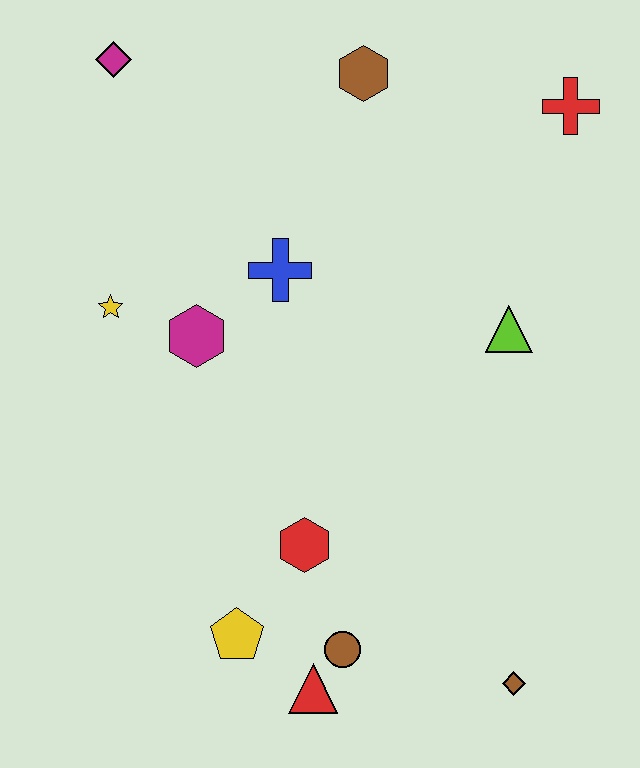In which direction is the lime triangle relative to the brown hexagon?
The lime triangle is below the brown hexagon.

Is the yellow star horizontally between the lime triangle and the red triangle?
No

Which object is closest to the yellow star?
The magenta hexagon is closest to the yellow star.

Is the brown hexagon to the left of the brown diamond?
Yes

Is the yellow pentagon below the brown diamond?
No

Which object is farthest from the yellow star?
The brown diamond is farthest from the yellow star.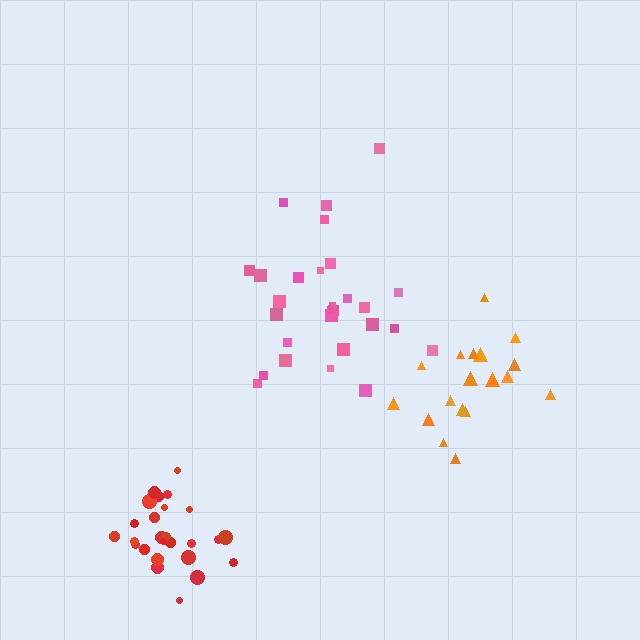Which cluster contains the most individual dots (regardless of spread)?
Pink (28).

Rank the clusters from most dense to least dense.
red, orange, pink.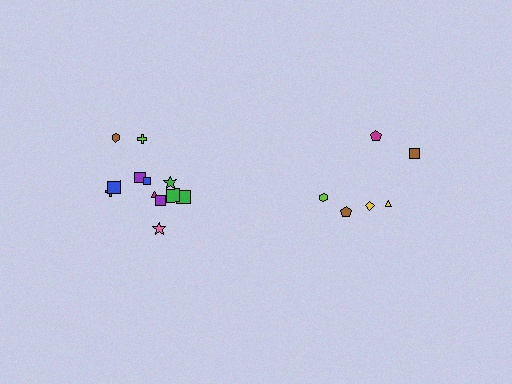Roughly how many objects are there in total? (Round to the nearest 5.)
Roughly 20 objects in total.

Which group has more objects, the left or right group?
The left group.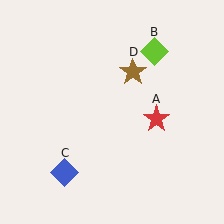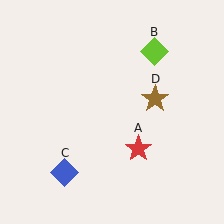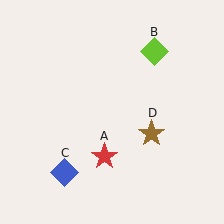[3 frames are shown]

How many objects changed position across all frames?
2 objects changed position: red star (object A), brown star (object D).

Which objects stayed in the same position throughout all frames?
Lime diamond (object B) and blue diamond (object C) remained stationary.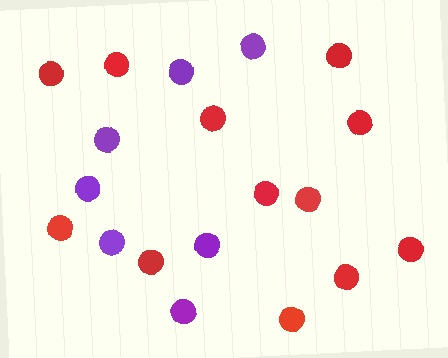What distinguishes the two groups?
There are 2 groups: one group of red circles (12) and one group of purple circles (7).